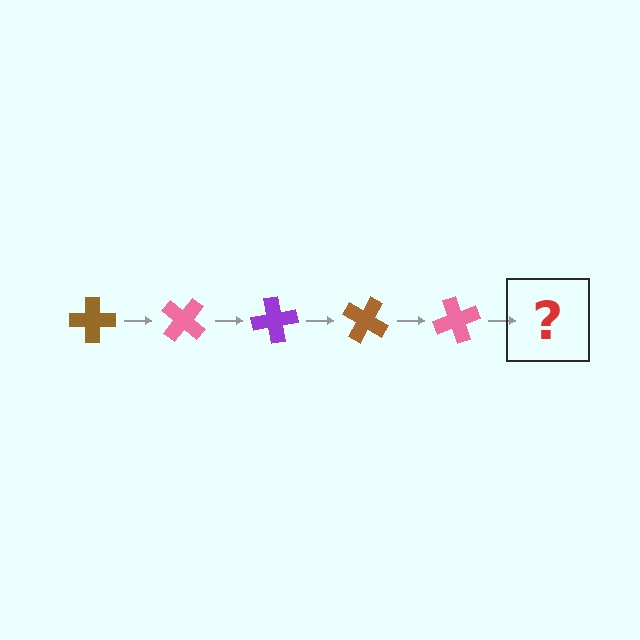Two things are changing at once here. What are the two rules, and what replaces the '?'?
The two rules are that it rotates 40 degrees each step and the color cycles through brown, pink, and purple. The '?' should be a purple cross, rotated 200 degrees from the start.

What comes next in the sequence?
The next element should be a purple cross, rotated 200 degrees from the start.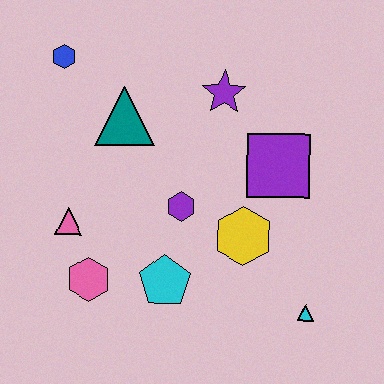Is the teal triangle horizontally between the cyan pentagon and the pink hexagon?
Yes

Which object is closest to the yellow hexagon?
The purple hexagon is closest to the yellow hexagon.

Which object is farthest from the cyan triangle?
The blue hexagon is farthest from the cyan triangle.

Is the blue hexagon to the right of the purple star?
No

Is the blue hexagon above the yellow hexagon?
Yes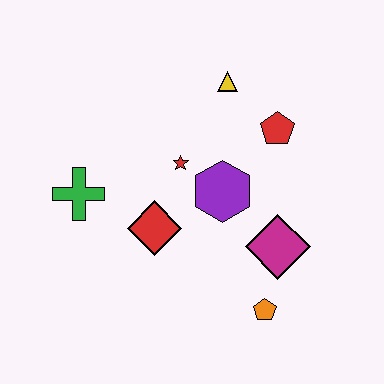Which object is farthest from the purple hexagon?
The green cross is farthest from the purple hexagon.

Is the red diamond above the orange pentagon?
Yes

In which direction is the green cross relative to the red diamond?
The green cross is to the left of the red diamond.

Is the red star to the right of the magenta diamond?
No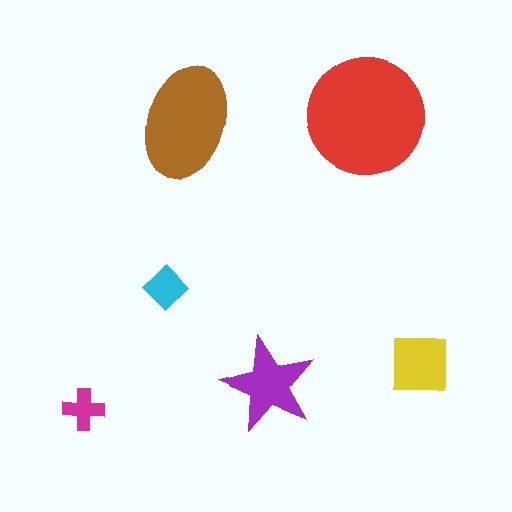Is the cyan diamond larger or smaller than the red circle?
Smaller.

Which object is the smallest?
The magenta cross.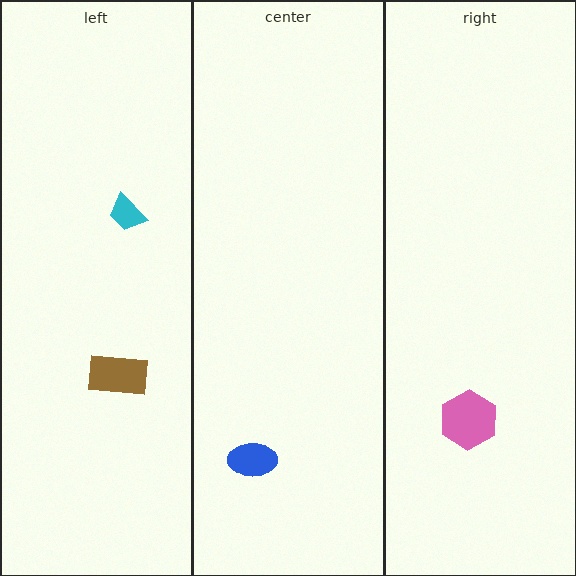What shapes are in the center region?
The blue ellipse.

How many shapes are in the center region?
1.